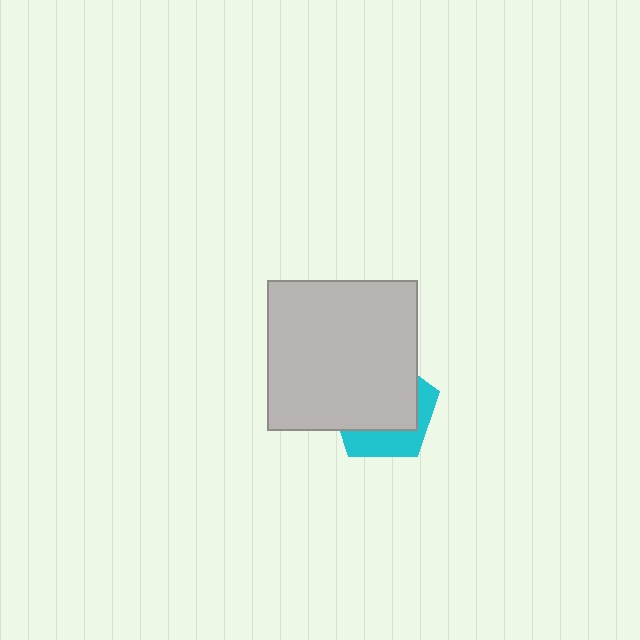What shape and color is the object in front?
The object in front is a light gray square.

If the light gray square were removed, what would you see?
You would see the complete cyan pentagon.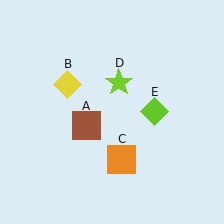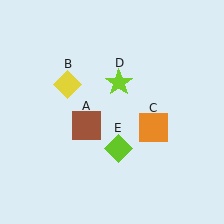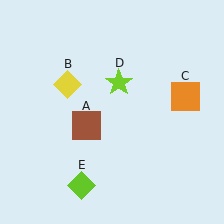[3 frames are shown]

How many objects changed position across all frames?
2 objects changed position: orange square (object C), lime diamond (object E).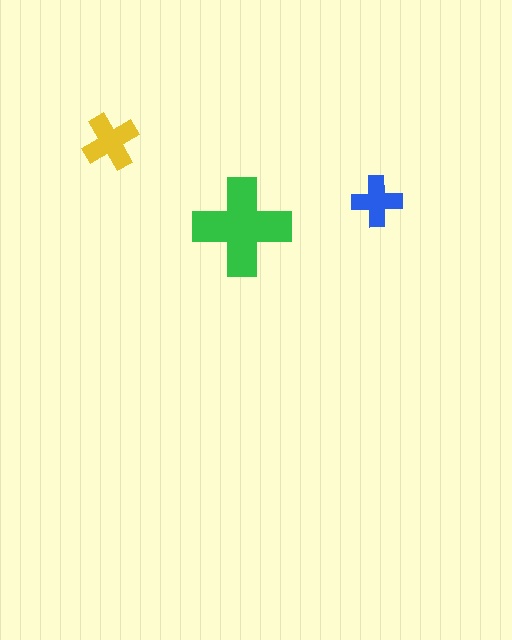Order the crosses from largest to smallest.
the green one, the yellow one, the blue one.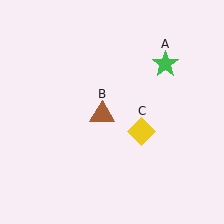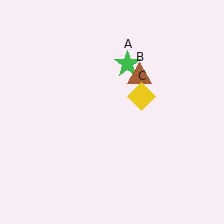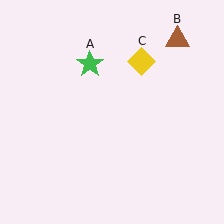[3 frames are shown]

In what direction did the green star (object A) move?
The green star (object A) moved left.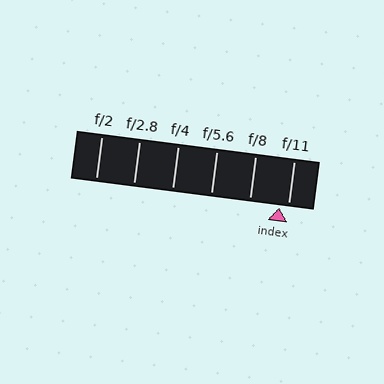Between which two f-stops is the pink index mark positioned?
The index mark is between f/8 and f/11.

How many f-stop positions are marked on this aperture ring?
There are 6 f-stop positions marked.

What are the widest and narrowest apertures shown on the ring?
The widest aperture shown is f/2 and the narrowest is f/11.